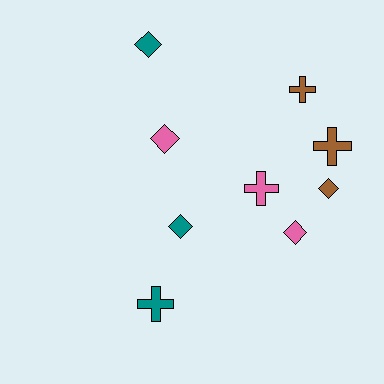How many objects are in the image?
There are 9 objects.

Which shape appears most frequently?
Diamond, with 5 objects.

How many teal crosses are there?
There is 1 teal cross.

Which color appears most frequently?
Brown, with 3 objects.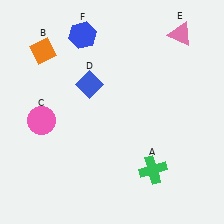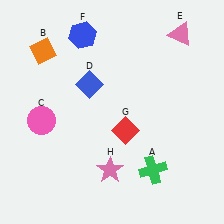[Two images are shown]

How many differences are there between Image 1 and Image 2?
There are 2 differences between the two images.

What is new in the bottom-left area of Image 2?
A pink star (H) was added in the bottom-left area of Image 2.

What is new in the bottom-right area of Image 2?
A red diamond (G) was added in the bottom-right area of Image 2.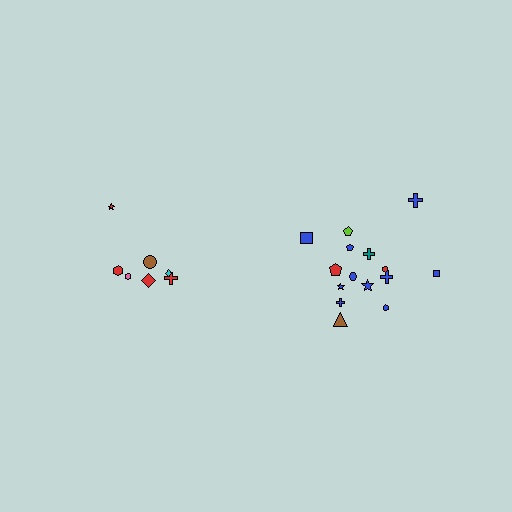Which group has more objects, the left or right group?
The right group.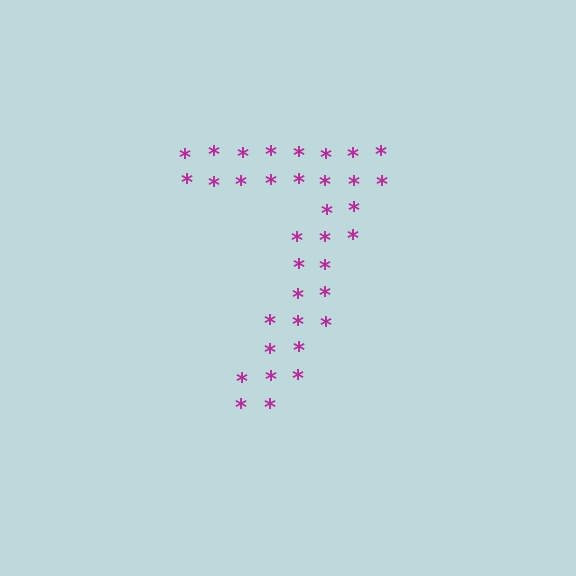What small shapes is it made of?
It is made of small asterisks.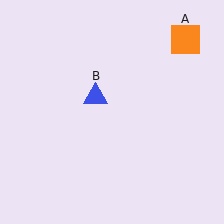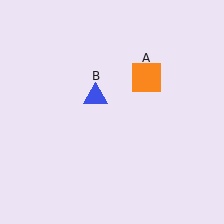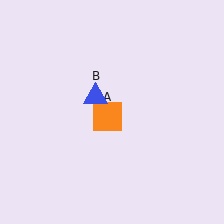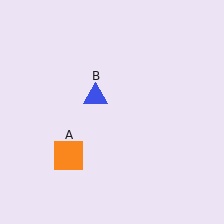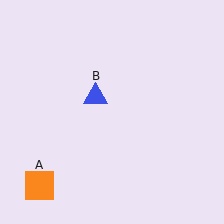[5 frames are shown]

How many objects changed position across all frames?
1 object changed position: orange square (object A).